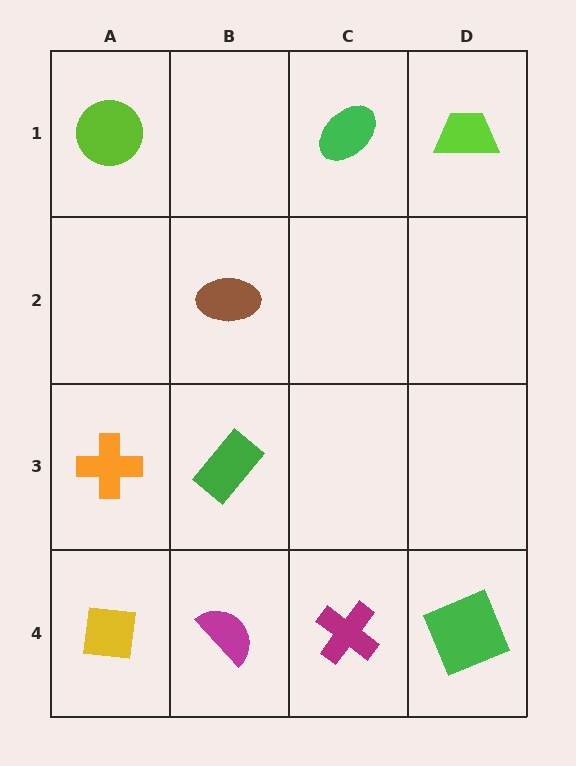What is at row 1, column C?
A green ellipse.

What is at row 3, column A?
An orange cross.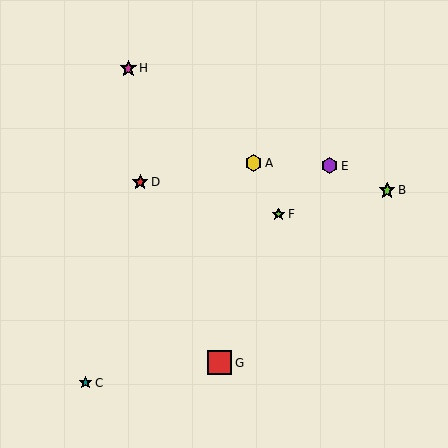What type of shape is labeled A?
Shape A is a yellow hexagon.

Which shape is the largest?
The red square (labeled G) is the largest.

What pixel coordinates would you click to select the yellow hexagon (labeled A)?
Click at (253, 163) to select the yellow hexagon A.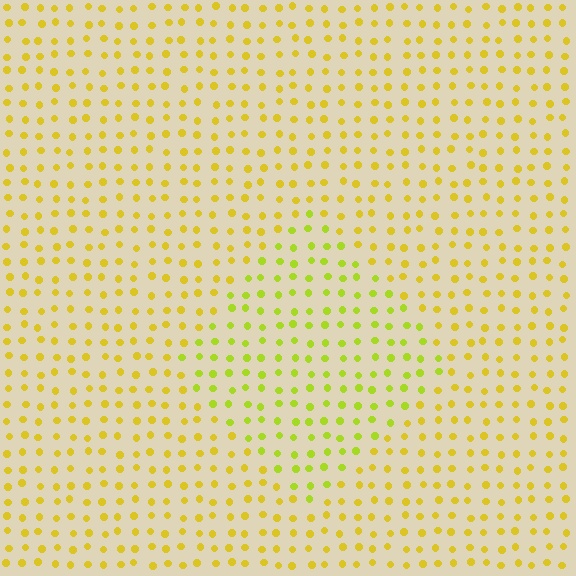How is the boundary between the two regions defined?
The boundary is defined purely by a slight shift in hue (about 25 degrees). Spacing, size, and orientation are identical on both sides.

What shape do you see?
I see a diamond.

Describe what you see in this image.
The image is filled with small yellow elements in a uniform arrangement. A diamond-shaped region is visible where the elements are tinted to a slightly different hue, forming a subtle color boundary.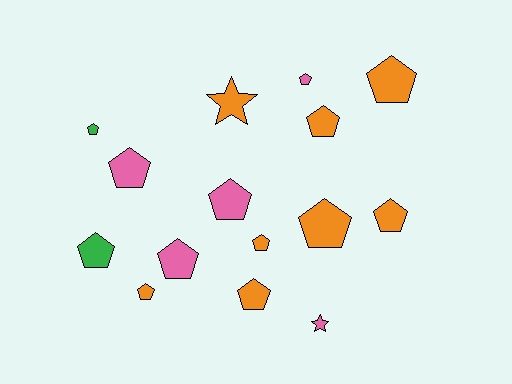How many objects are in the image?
There are 15 objects.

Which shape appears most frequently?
Pentagon, with 13 objects.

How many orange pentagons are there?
There are 7 orange pentagons.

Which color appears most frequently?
Orange, with 8 objects.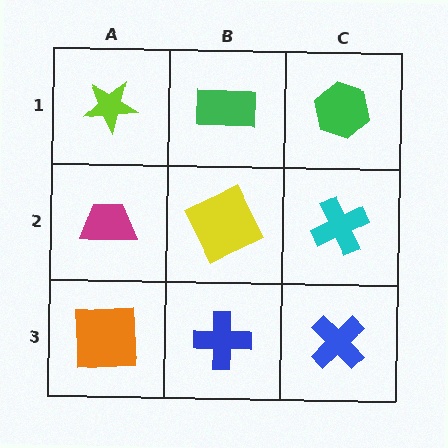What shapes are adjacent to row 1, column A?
A magenta trapezoid (row 2, column A), a green rectangle (row 1, column B).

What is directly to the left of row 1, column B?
A lime star.